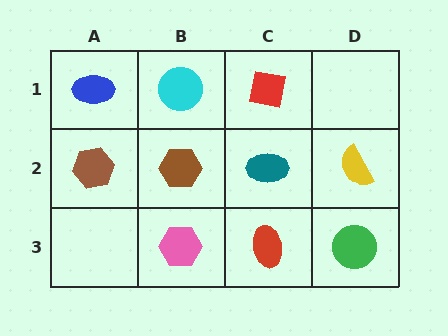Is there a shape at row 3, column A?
No, that cell is empty.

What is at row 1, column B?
A cyan circle.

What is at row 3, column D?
A green circle.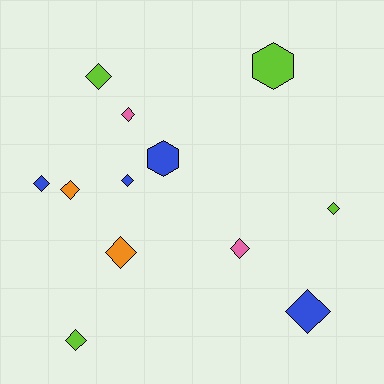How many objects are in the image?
There are 12 objects.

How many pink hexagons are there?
There are no pink hexagons.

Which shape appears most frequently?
Diamond, with 10 objects.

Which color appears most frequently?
Blue, with 4 objects.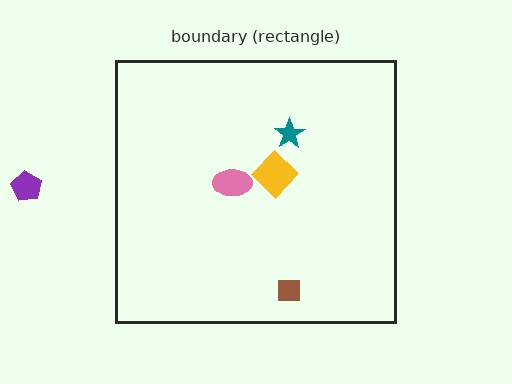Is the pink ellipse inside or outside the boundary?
Inside.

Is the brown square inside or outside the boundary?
Inside.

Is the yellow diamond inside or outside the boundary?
Inside.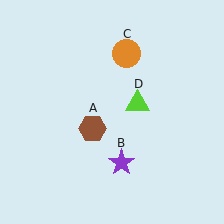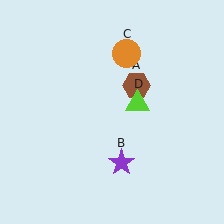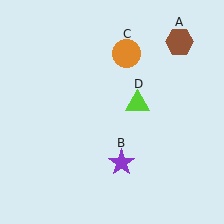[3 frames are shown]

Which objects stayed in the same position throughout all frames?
Purple star (object B) and orange circle (object C) and lime triangle (object D) remained stationary.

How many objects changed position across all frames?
1 object changed position: brown hexagon (object A).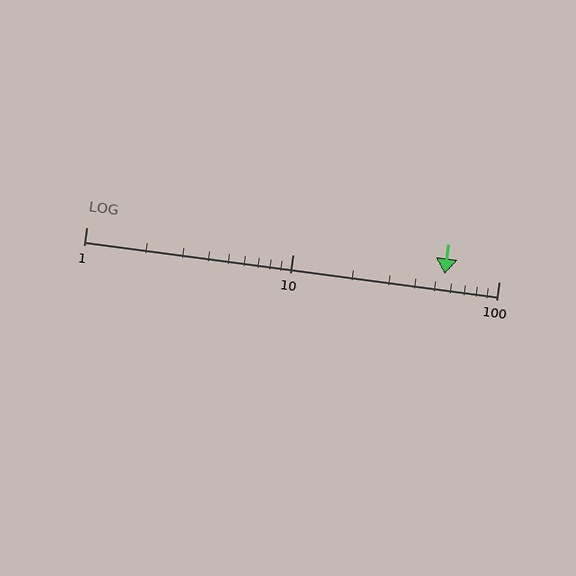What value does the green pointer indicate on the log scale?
The pointer indicates approximately 55.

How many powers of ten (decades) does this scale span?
The scale spans 2 decades, from 1 to 100.